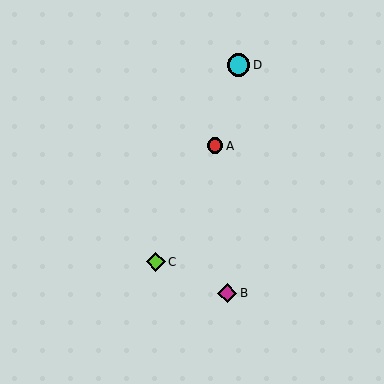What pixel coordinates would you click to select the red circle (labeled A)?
Click at (215, 146) to select the red circle A.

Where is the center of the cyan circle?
The center of the cyan circle is at (239, 65).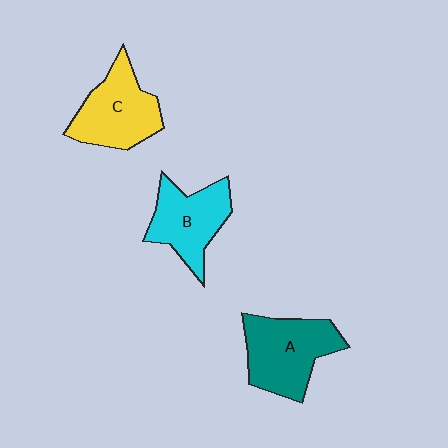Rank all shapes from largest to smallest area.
From largest to smallest: A (teal), C (yellow), B (cyan).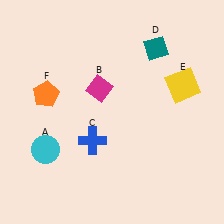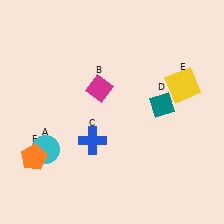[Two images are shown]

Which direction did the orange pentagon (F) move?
The orange pentagon (F) moved down.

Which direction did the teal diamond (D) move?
The teal diamond (D) moved down.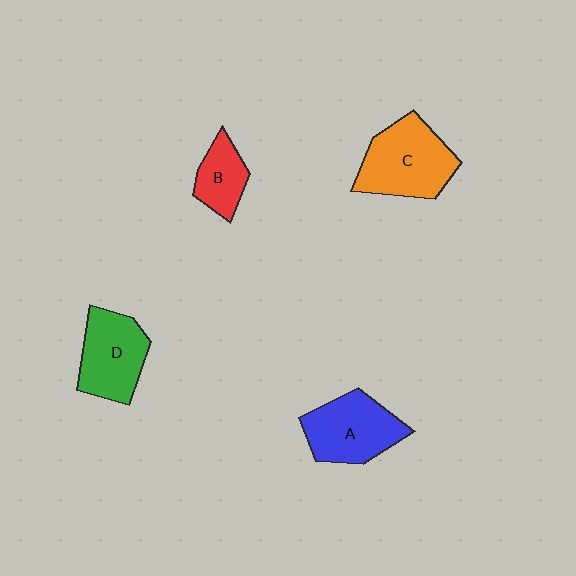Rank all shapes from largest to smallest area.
From largest to smallest: C (orange), A (blue), D (green), B (red).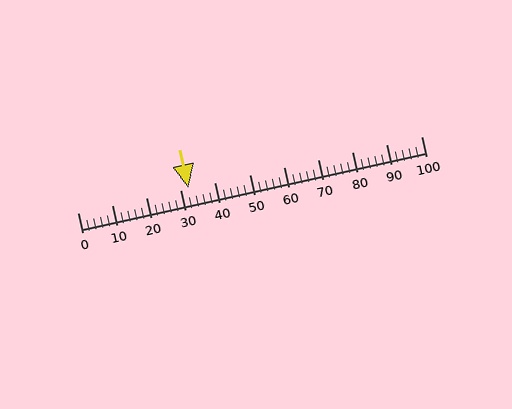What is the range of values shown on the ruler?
The ruler shows values from 0 to 100.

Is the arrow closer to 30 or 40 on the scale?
The arrow is closer to 30.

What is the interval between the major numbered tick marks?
The major tick marks are spaced 10 units apart.